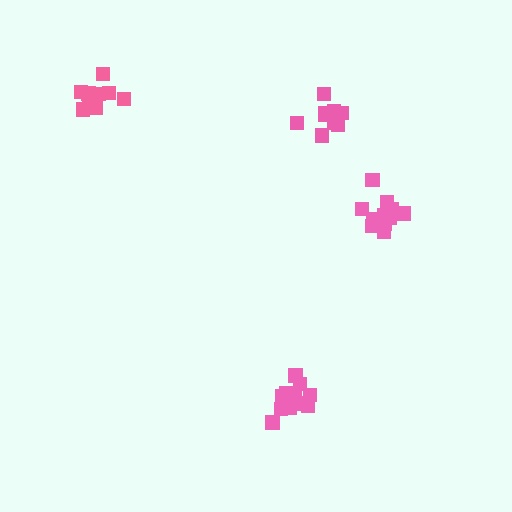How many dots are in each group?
Group 1: 15 dots, Group 2: 11 dots, Group 3: 9 dots, Group 4: 12 dots (47 total).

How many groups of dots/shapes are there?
There are 4 groups.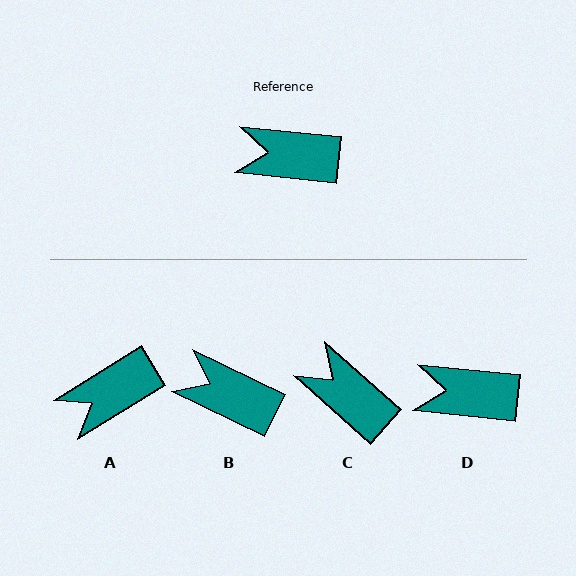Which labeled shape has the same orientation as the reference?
D.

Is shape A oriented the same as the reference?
No, it is off by about 38 degrees.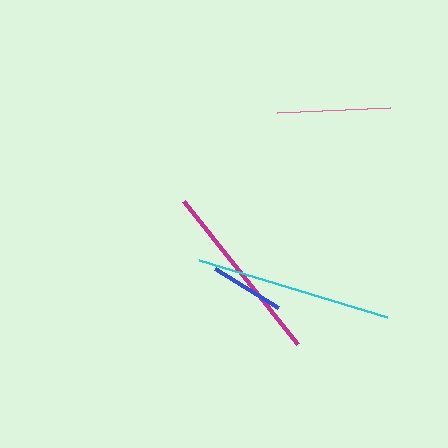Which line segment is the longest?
The cyan line is the longest at approximately 196 pixels.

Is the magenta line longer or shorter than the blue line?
The magenta line is longer than the blue line.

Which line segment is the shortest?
The blue line is the shortest at approximately 74 pixels.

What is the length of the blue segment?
The blue segment is approximately 74 pixels long.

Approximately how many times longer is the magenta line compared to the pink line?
The magenta line is approximately 1.6 times the length of the pink line.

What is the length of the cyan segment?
The cyan segment is approximately 196 pixels long.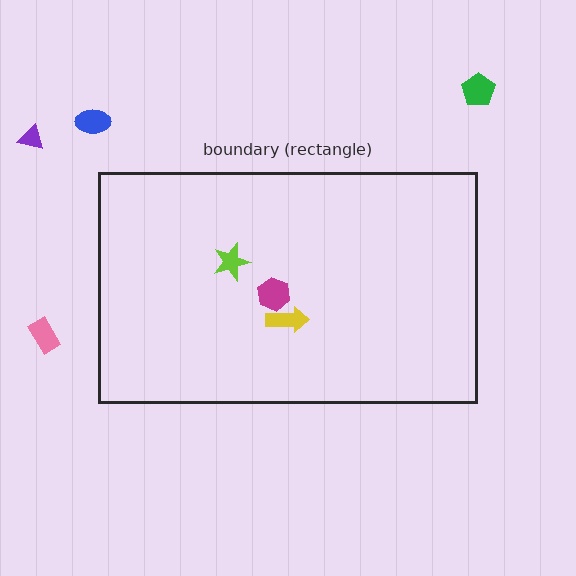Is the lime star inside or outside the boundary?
Inside.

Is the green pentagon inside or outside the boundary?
Outside.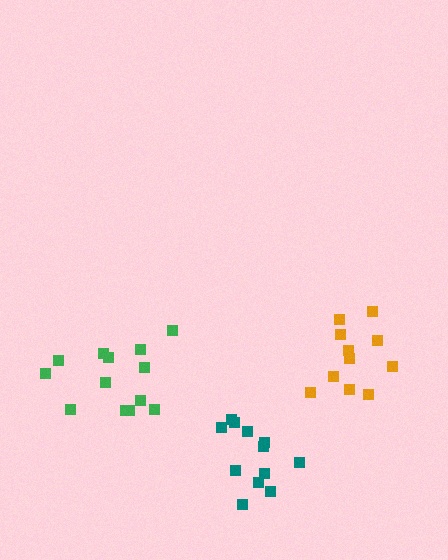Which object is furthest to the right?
The orange cluster is rightmost.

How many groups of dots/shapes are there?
There are 3 groups.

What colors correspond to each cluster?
The clusters are colored: orange, teal, green.